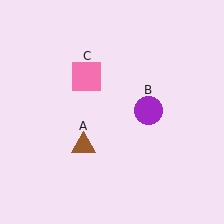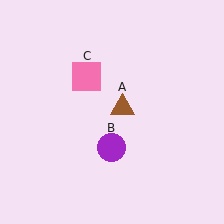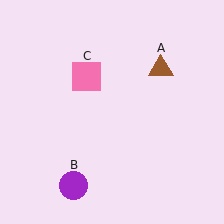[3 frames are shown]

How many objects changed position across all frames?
2 objects changed position: brown triangle (object A), purple circle (object B).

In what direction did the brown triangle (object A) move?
The brown triangle (object A) moved up and to the right.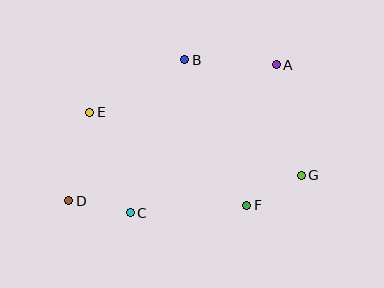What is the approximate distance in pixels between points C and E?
The distance between C and E is approximately 109 pixels.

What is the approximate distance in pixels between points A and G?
The distance between A and G is approximately 113 pixels.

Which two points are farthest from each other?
Points A and D are farthest from each other.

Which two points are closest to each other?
Points F and G are closest to each other.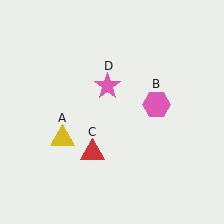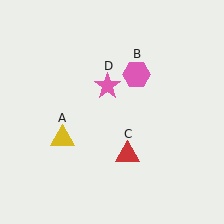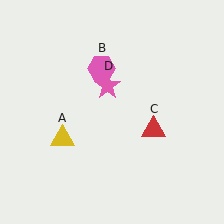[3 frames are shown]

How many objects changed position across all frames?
2 objects changed position: pink hexagon (object B), red triangle (object C).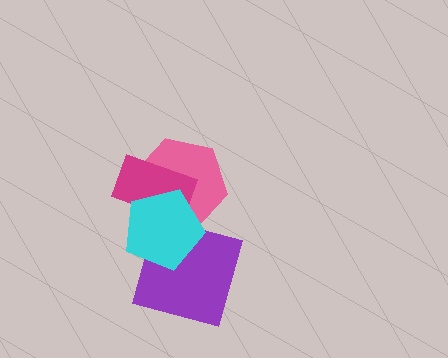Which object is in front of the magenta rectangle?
The cyan pentagon is in front of the magenta rectangle.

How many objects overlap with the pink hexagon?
2 objects overlap with the pink hexagon.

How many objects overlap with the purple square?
1 object overlaps with the purple square.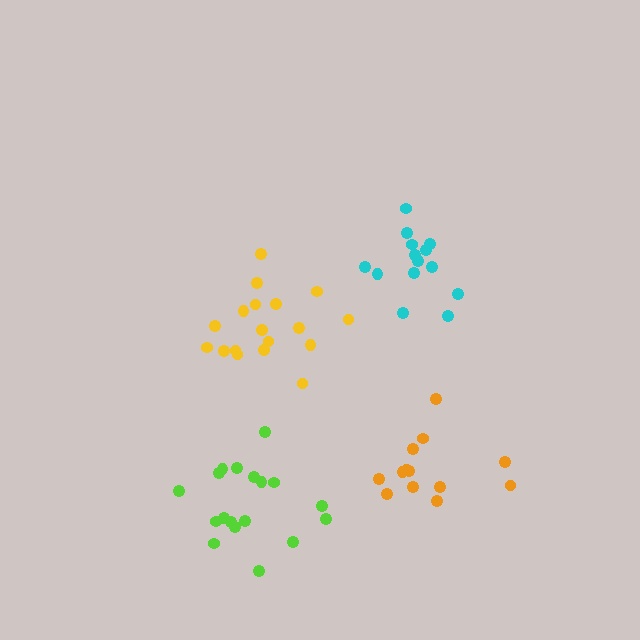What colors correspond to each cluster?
The clusters are colored: orange, yellow, cyan, lime.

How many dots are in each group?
Group 1: 13 dots, Group 2: 18 dots, Group 3: 14 dots, Group 4: 18 dots (63 total).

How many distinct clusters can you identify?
There are 4 distinct clusters.